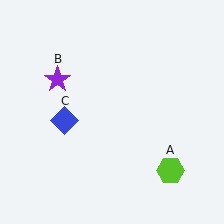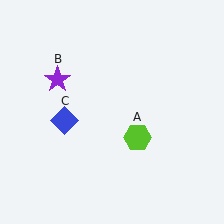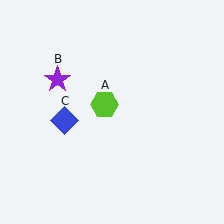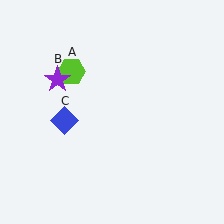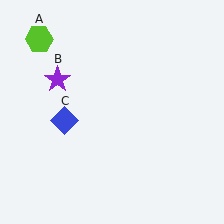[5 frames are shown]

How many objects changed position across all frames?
1 object changed position: lime hexagon (object A).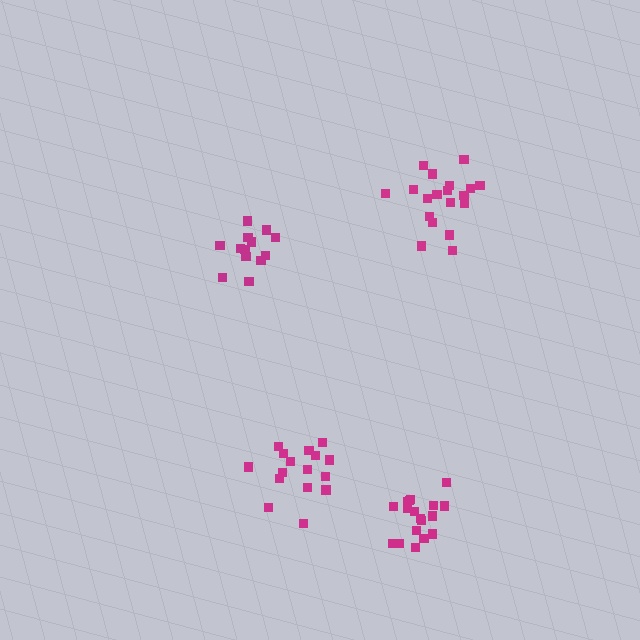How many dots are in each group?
Group 1: 16 dots, Group 2: 14 dots, Group 3: 19 dots, Group 4: 18 dots (67 total).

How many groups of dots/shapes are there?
There are 4 groups.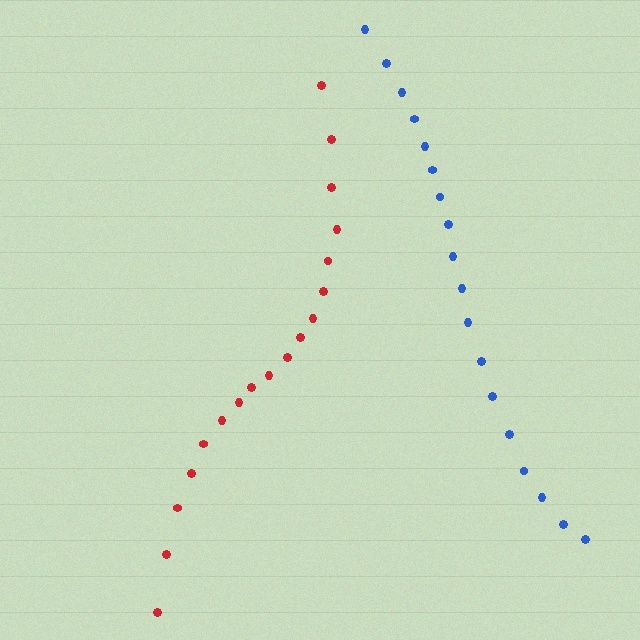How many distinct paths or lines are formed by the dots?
There are 2 distinct paths.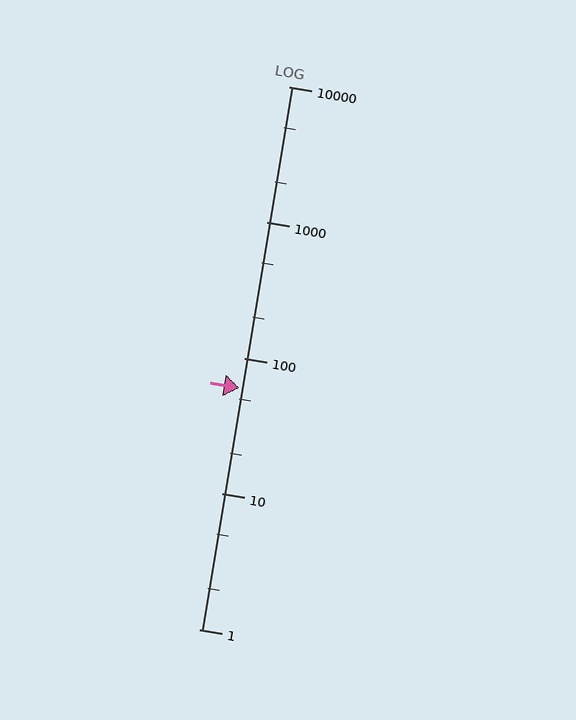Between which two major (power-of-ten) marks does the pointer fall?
The pointer is between 10 and 100.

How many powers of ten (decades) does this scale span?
The scale spans 4 decades, from 1 to 10000.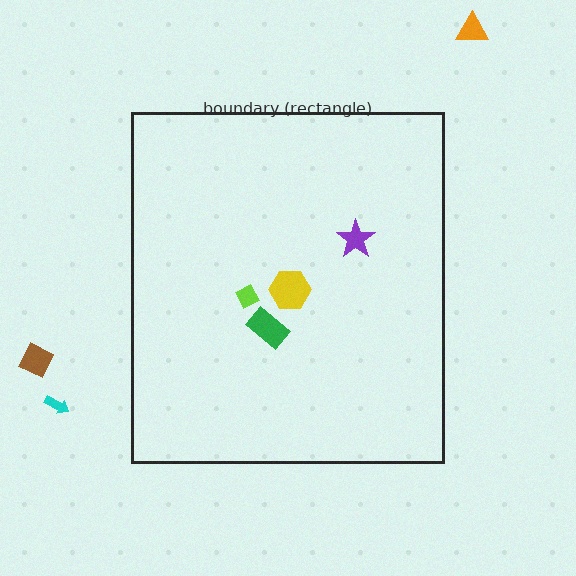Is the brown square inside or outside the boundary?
Outside.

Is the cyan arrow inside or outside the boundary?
Outside.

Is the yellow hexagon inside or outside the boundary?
Inside.